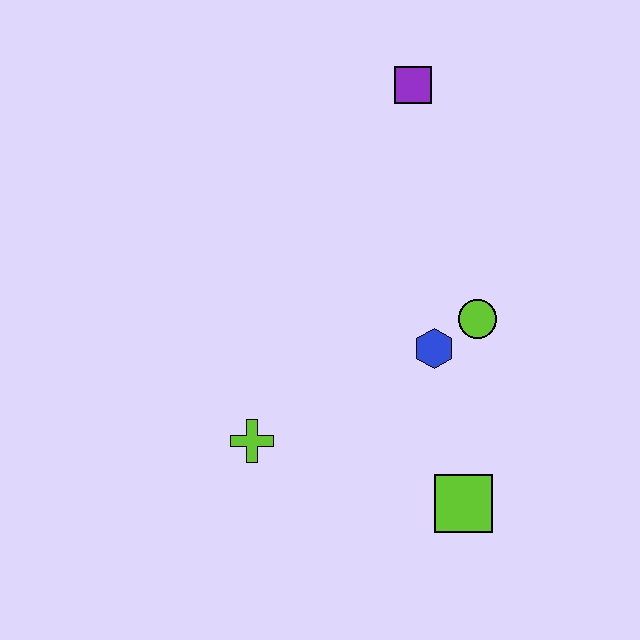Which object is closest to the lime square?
The blue hexagon is closest to the lime square.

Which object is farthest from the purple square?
The lime square is farthest from the purple square.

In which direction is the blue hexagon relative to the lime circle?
The blue hexagon is to the left of the lime circle.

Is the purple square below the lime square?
No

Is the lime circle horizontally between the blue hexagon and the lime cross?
No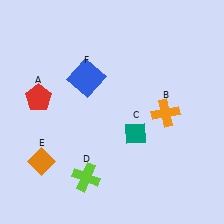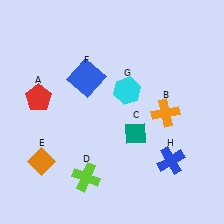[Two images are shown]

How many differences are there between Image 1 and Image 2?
There are 2 differences between the two images.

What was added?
A cyan hexagon (G), a blue cross (H) were added in Image 2.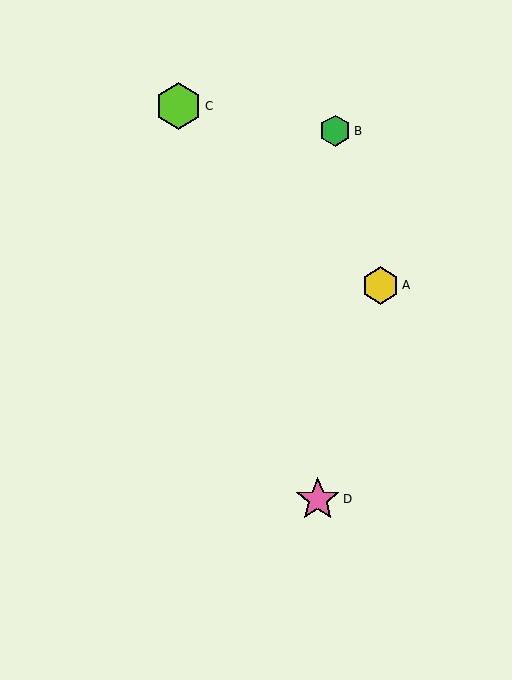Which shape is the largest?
The lime hexagon (labeled C) is the largest.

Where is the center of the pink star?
The center of the pink star is at (318, 499).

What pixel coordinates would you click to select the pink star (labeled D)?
Click at (318, 499) to select the pink star D.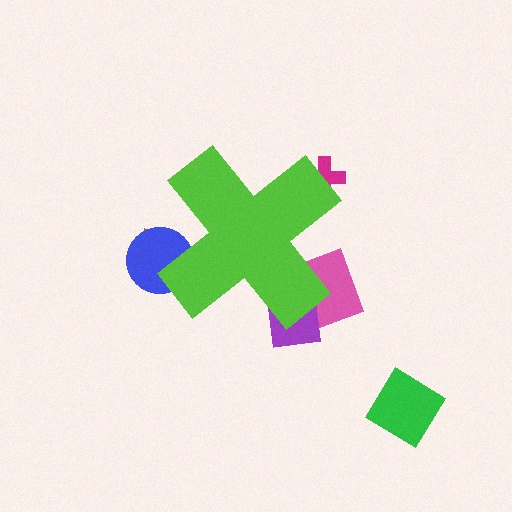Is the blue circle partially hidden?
Yes, the blue circle is partially hidden behind the lime cross.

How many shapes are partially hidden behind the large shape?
5 shapes are partially hidden.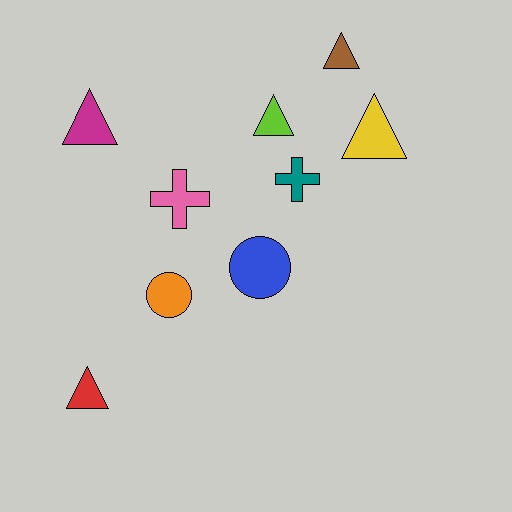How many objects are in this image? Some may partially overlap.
There are 9 objects.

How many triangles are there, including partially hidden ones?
There are 5 triangles.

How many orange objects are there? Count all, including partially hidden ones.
There is 1 orange object.